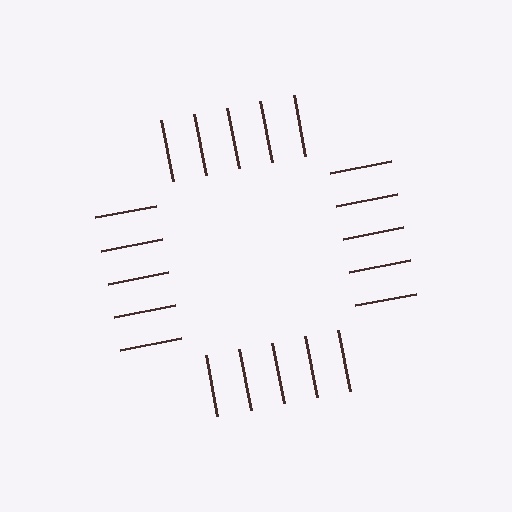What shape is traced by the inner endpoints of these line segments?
An illusory square — the line segments terminate on its edges but no continuous stroke is drawn.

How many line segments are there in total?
20 — 5 along each of the 4 edges.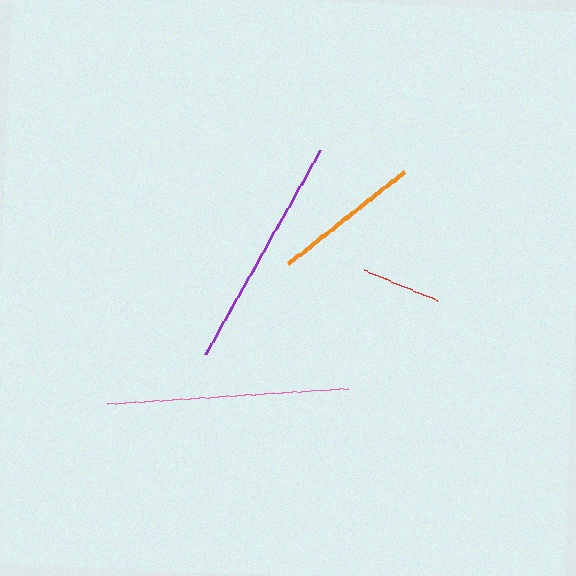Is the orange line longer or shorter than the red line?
The orange line is longer than the red line.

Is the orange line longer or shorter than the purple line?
The purple line is longer than the orange line.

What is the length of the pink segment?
The pink segment is approximately 241 pixels long.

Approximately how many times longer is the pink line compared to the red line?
The pink line is approximately 3.0 times the length of the red line.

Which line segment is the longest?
The pink line is the longest at approximately 241 pixels.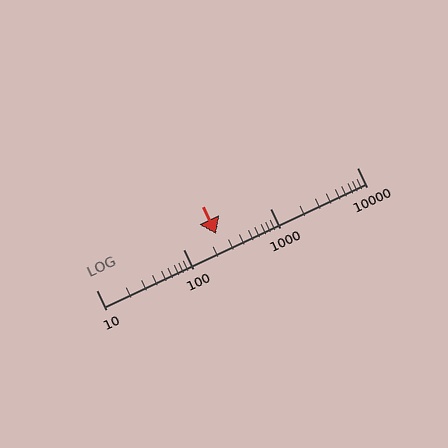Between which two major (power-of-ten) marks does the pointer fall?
The pointer is between 100 and 1000.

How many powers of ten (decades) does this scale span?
The scale spans 3 decades, from 10 to 10000.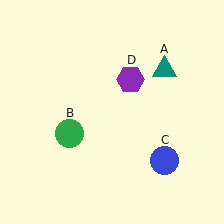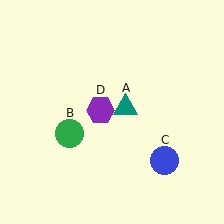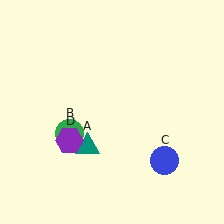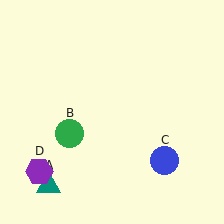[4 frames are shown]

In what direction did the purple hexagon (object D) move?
The purple hexagon (object D) moved down and to the left.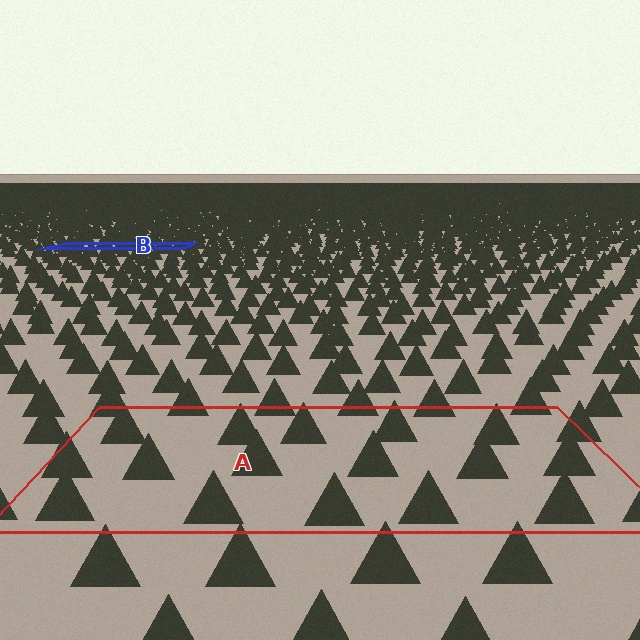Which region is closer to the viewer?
Region A is closer. The texture elements there are larger and more spread out.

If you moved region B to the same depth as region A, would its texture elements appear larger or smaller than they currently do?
They would appear larger. At a closer depth, the same texture elements are projected at a bigger on-screen size.